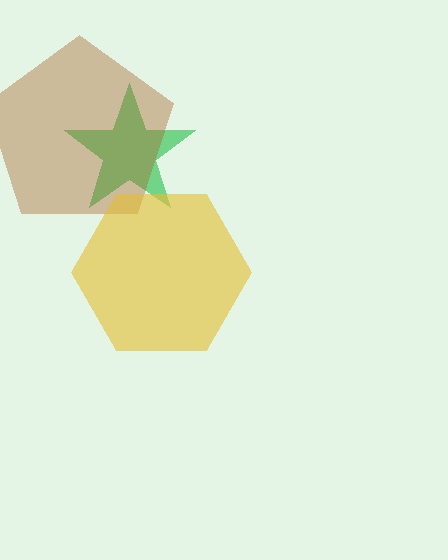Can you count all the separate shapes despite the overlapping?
Yes, there are 3 separate shapes.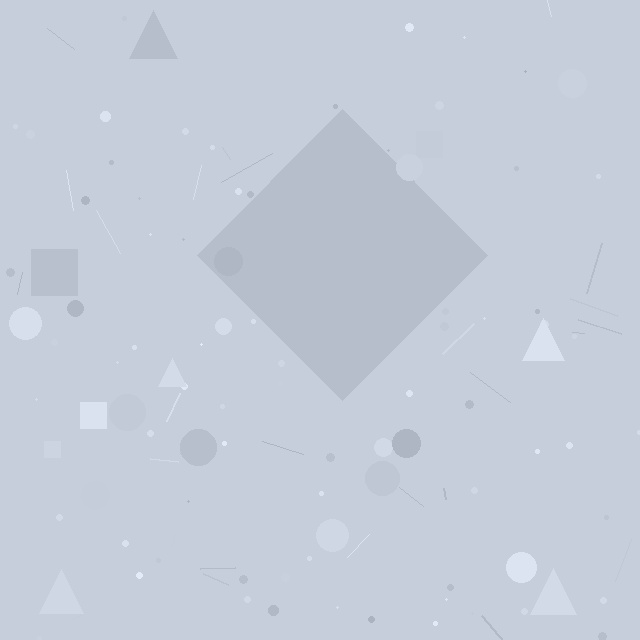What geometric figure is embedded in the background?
A diamond is embedded in the background.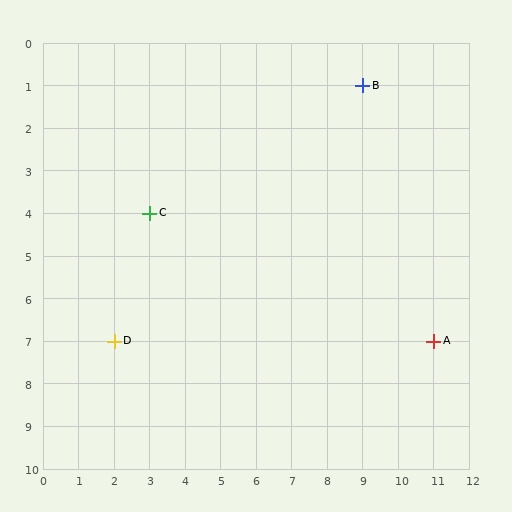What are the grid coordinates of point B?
Point B is at grid coordinates (9, 1).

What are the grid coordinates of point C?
Point C is at grid coordinates (3, 4).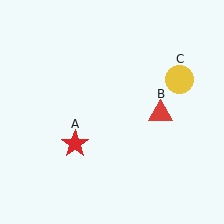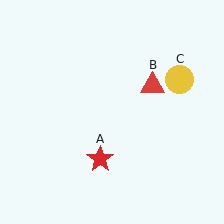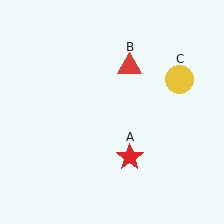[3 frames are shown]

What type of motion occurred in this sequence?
The red star (object A), red triangle (object B) rotated counterclockwise around the center of the scene.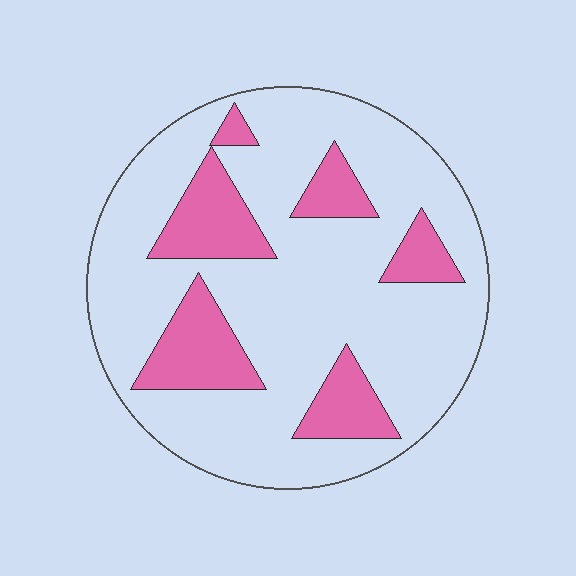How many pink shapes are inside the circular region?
6.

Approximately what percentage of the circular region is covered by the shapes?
Approximately 25%.